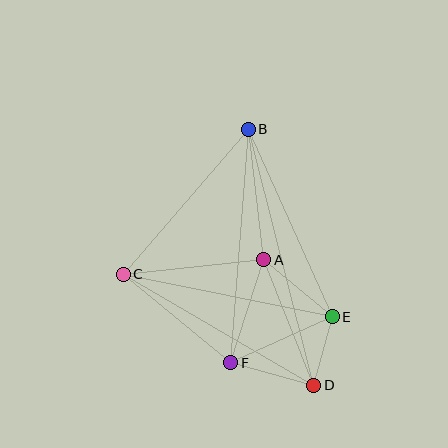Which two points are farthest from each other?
Points B and D are farthest from each other.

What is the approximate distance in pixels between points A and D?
The distance between A and D is approximately 135 pixels.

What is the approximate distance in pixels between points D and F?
The distance between D and F is approximately 86 pixels.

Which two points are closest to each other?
Points D and E are closest to each other.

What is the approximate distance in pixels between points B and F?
The distance between B and F is approximately 235 pixels.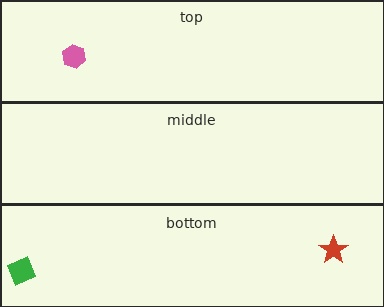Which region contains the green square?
The bottom region.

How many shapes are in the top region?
1.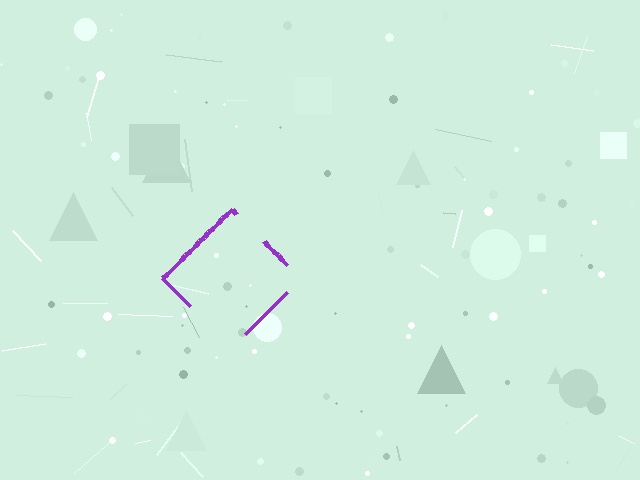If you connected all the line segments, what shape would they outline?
They would outline a diamond.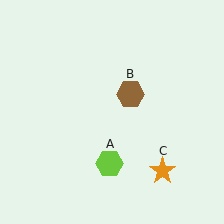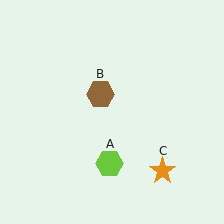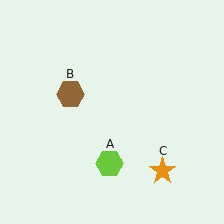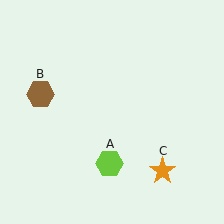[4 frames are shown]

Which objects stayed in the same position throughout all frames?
Lime hexagon (object A) and orange star (object C) remained stationary.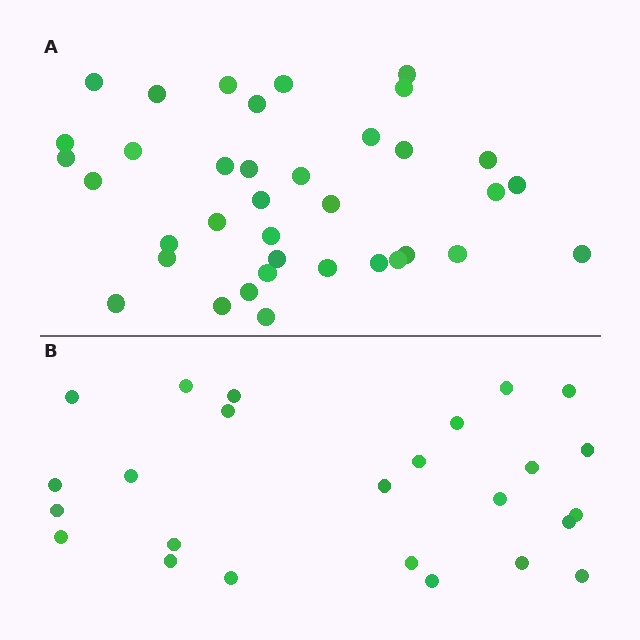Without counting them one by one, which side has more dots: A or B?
Region A (the top region) has more dots.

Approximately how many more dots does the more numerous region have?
Region A has roughly 12 or so more dots than region B.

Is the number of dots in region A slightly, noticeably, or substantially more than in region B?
Region A has substantially more. The ratio is roughly 1.5 to 1.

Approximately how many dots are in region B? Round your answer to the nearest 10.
About 20 dots. (The exact count is 25, which rounds to 20.)